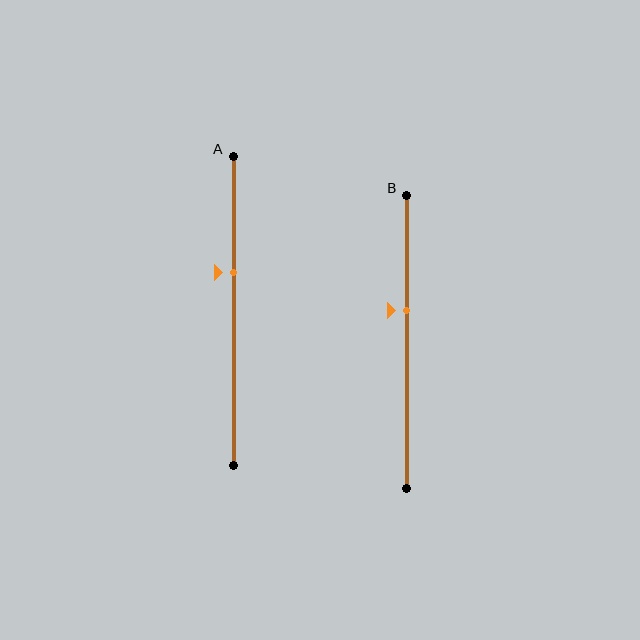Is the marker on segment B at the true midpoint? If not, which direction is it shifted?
No, the marker on segment B is shifted upward by about 11% of the segment length.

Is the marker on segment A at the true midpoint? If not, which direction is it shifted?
No, the marker on segment A is shifted upward by about 12% of the segment length.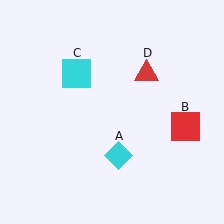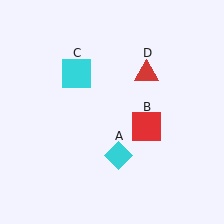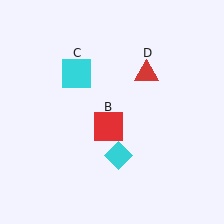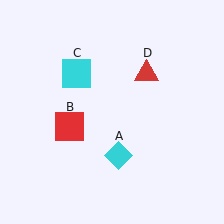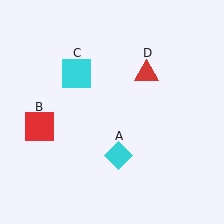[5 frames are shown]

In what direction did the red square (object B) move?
The red square (object B) moved left.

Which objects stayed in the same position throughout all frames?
Cyan diamond (object A) and cyan square (object C) and red triangle (object D) remained stationary.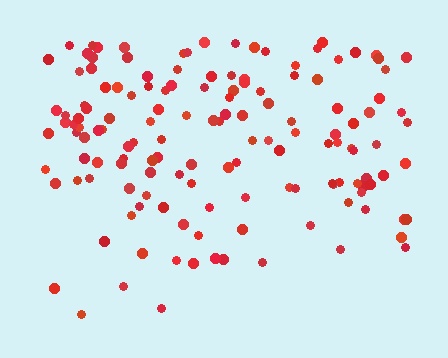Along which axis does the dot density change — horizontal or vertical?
Vertical.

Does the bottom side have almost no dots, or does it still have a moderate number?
Still a moderate number, just noticeably fewer than the top.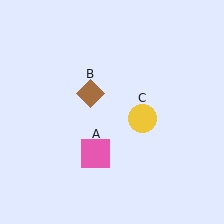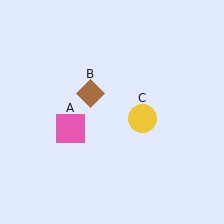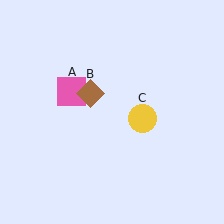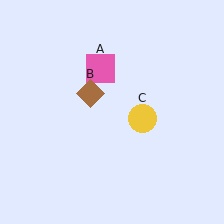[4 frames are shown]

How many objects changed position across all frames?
1 object changed position: pink square (object A).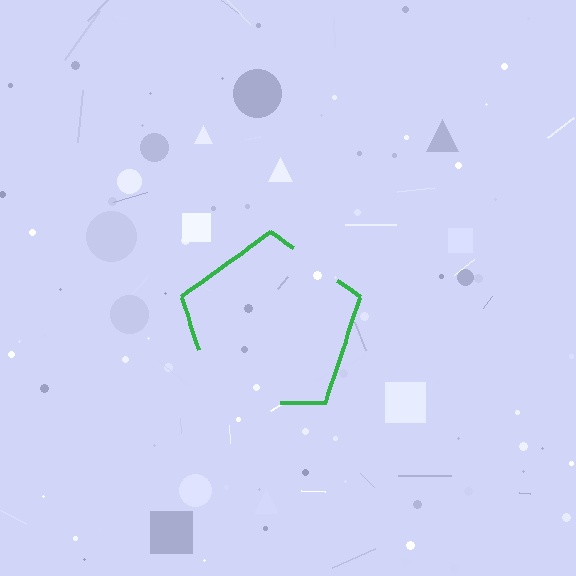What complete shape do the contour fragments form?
The contour fragments form a pentagon.